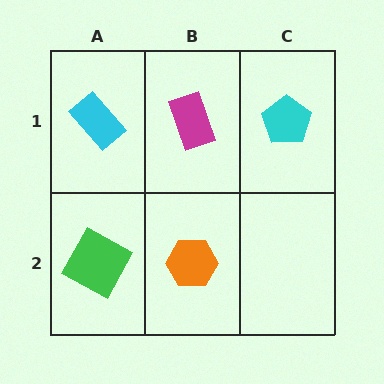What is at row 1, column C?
A cyan pentagon.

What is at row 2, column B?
An orange hexagon.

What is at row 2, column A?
A green square.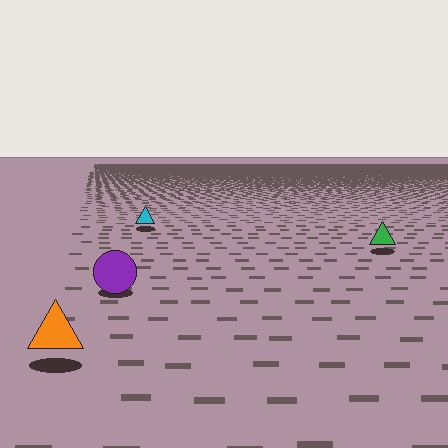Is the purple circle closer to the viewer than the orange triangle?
No. The orange triangle is closer — you can tell from the texture gradient: the ground texture is coarser near it.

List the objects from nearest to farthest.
From nearest to farthest: the orange triangle, the purple circle, the green triangle, the cyan triangle.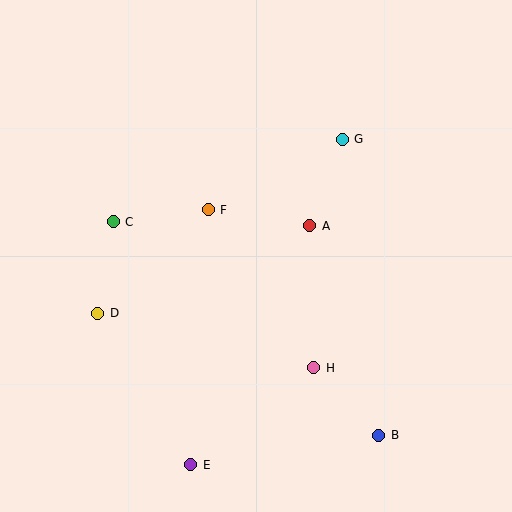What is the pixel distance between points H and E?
The distance between H and E is 157 pixels.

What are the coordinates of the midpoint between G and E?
The midpoint between G and E is at (266, 302).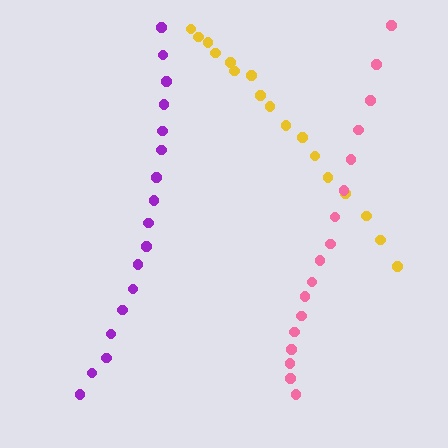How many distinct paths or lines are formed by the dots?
There are 3 distinct paths.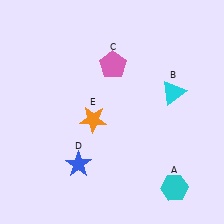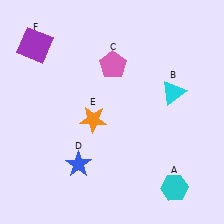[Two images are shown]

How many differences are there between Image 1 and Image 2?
There is 1 difference between the two images.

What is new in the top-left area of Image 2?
A purple square (F) was added in the top-left area of Image 2.